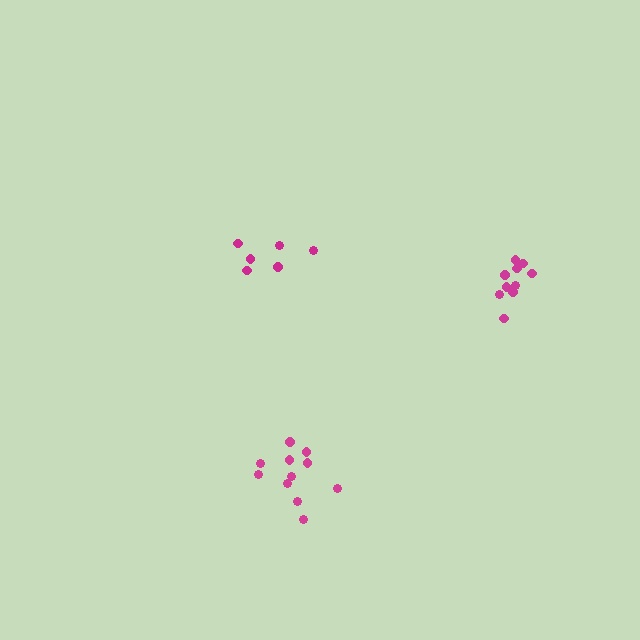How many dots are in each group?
Group 1: 10 dots, Group 2: 11 dots, Group 3: 6 dots (27 total).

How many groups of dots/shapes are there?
There are 3 groups.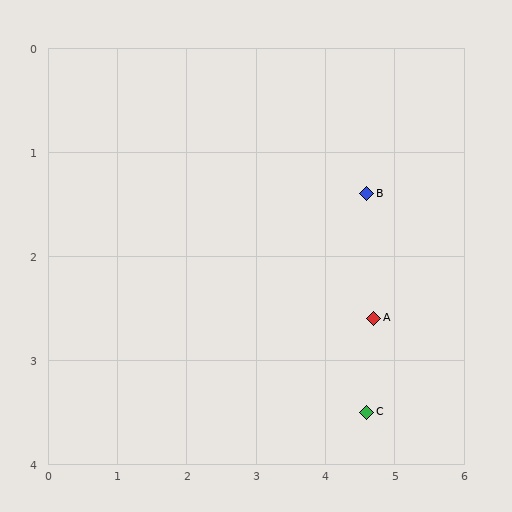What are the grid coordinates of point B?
Point B is at approximately (4.6, 1.4).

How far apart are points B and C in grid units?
Points B and C are about 2.1 grid units apart.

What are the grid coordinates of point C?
Point C is at approximately (4.6, 3.5).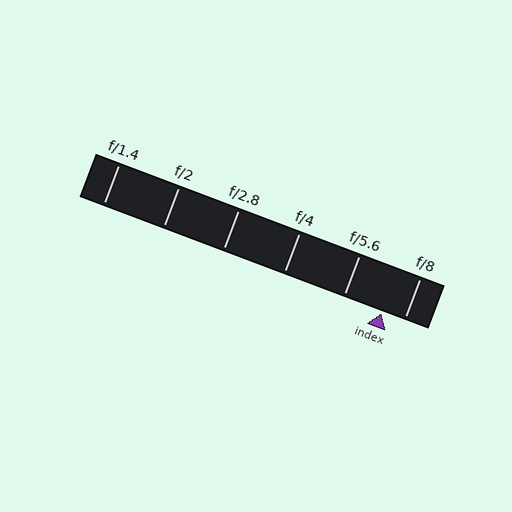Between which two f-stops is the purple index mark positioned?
The index mark is between f/5.6 and f/8.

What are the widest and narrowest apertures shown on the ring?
The widest aperture shown is f/1.4 and the narrowest is f/8.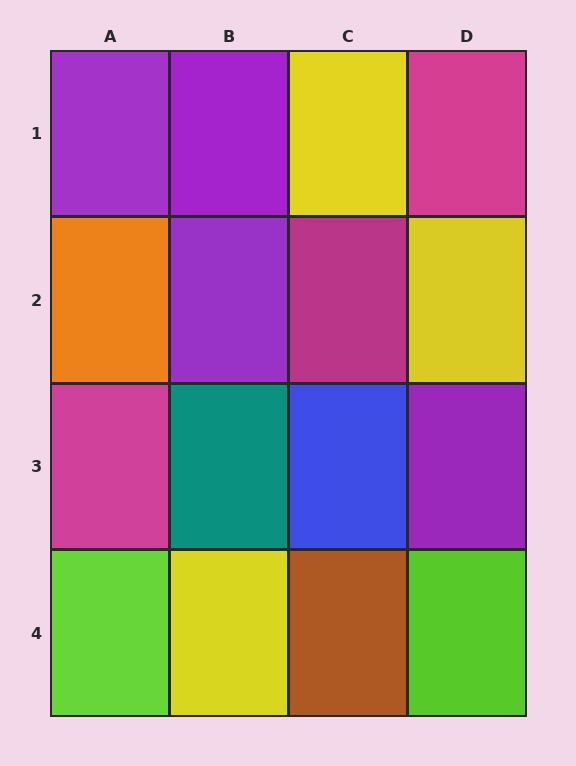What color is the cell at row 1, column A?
Purple.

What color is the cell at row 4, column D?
Lime.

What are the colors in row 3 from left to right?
Magenta, teal, blue, purple.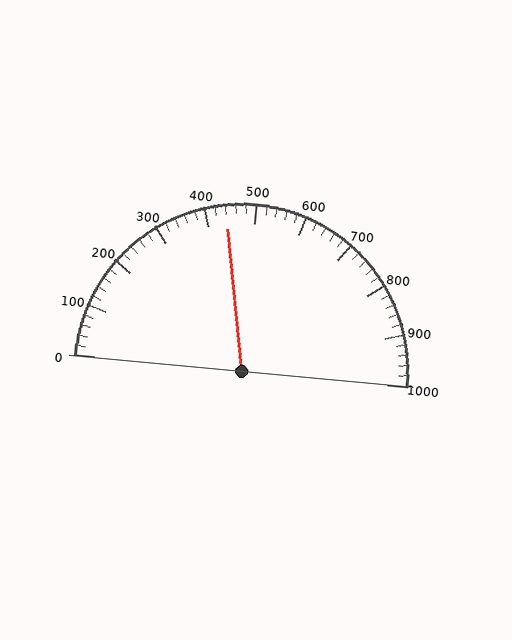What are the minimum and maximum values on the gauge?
The gauge ranges from 0 to 1000.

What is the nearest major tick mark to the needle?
The nearest major tick mark is 400.